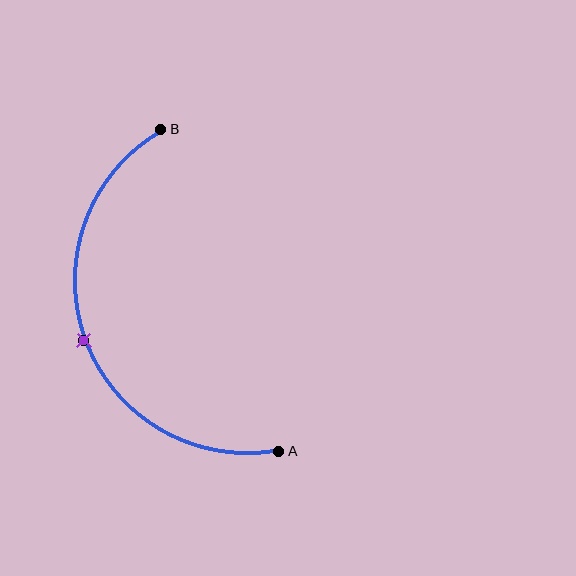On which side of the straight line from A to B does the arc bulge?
The arc bulges to the left of the straight line connecting A and B.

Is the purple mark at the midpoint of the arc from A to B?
Yes. The purple mark lies on the arc at equal arc-length from both A and B — it is the arc midpoint.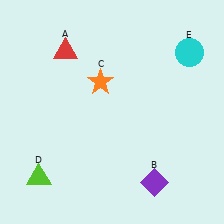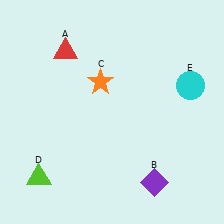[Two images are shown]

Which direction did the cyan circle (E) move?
The cyan circle (E) moved down.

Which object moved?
The cyan circle (E) moved down.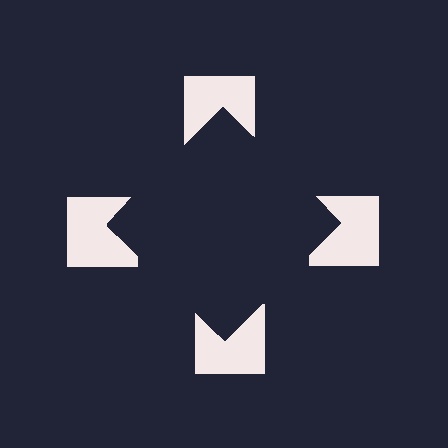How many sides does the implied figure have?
4 sides.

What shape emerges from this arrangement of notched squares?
An illusory square — its edges are inferred from the aligned wedge cuts in the notched squares, not physically drawn.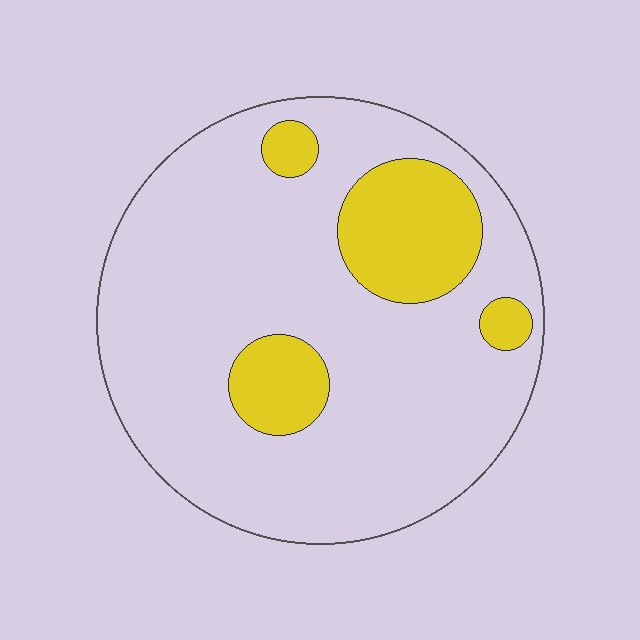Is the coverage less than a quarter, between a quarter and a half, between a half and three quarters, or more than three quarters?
Less than a quarter.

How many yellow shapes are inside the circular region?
4.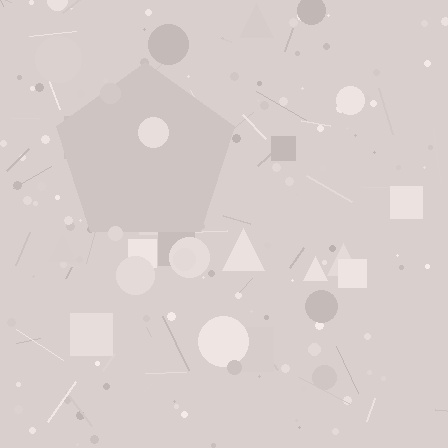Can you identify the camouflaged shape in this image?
The camouflaged shape is a pentagon.